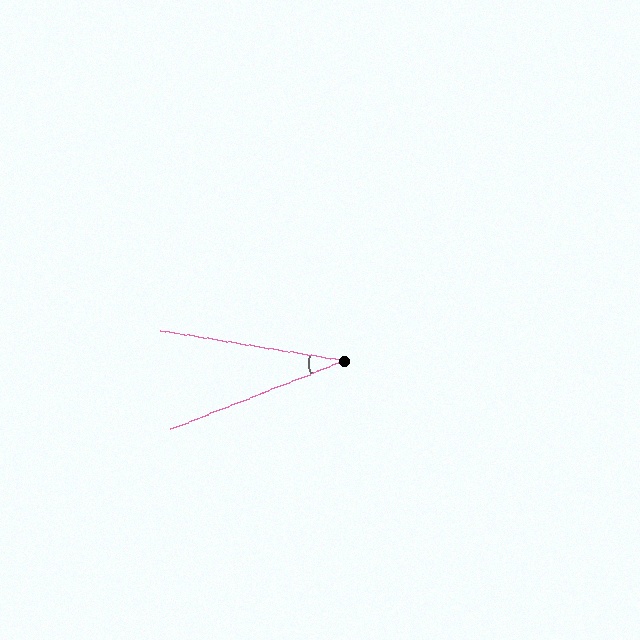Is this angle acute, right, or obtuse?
It is acute.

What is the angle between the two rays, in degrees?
Approximately 31 degrees.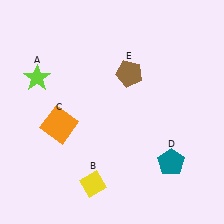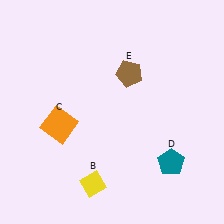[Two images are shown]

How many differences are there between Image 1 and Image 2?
There is 1 difference between the two images.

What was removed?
The lime star (A) was removed in Image 2.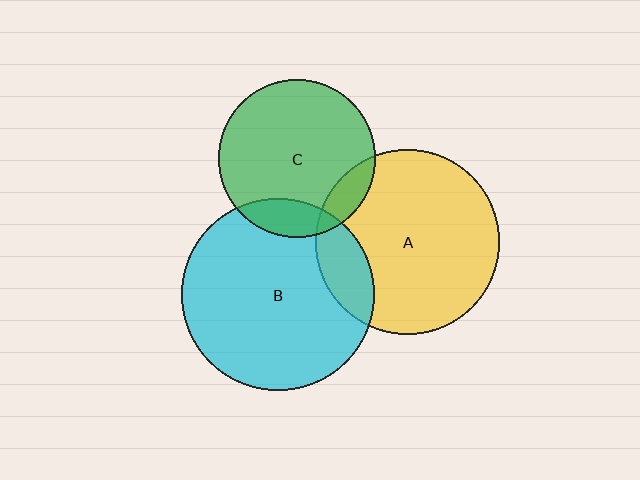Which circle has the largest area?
Circle B (cyan).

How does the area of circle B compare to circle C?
Approximately 1.5 times.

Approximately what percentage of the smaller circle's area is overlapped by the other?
Approximately 10%.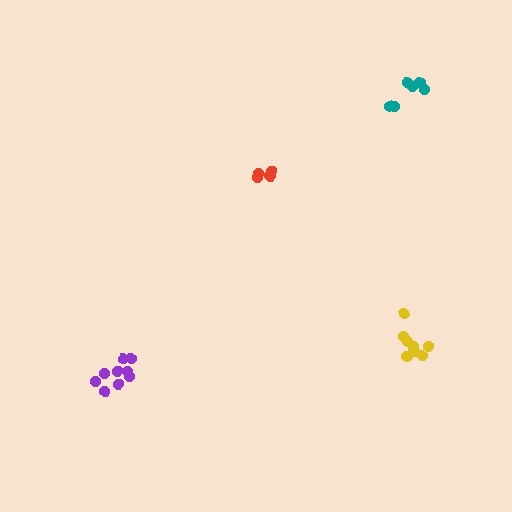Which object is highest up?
The teal cluster is topmost.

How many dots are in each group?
Group 1: 6 dots, Group 2: 5 dots, Group 3: 9 dots, Group 4: 8 dots (28 total).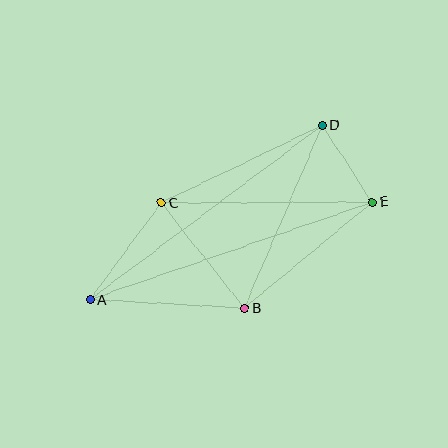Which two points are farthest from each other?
Points A and E are farthest from each other.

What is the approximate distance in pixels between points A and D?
The distance between A and D is approximately 291 pixels.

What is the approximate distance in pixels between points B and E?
The distance between B and E is approximately 166 pixels.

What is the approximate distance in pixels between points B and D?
The distance between B and D is approximately 199 pixels.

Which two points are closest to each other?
Points D and E are closest to each other.